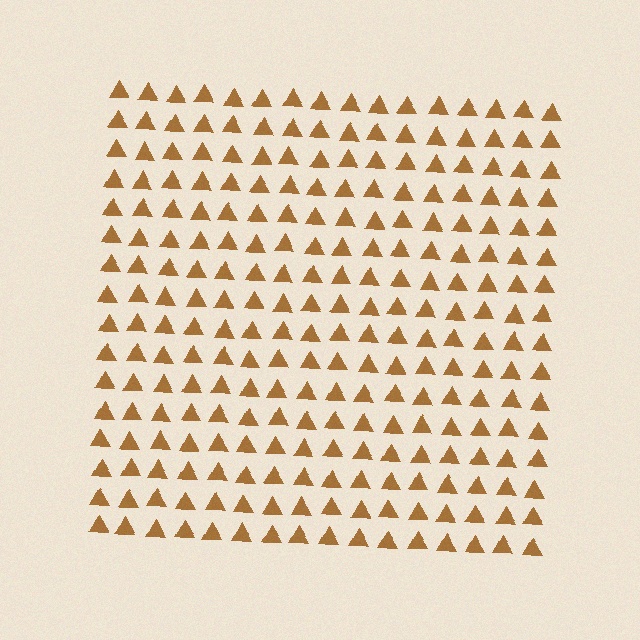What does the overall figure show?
The overall figure shows a square.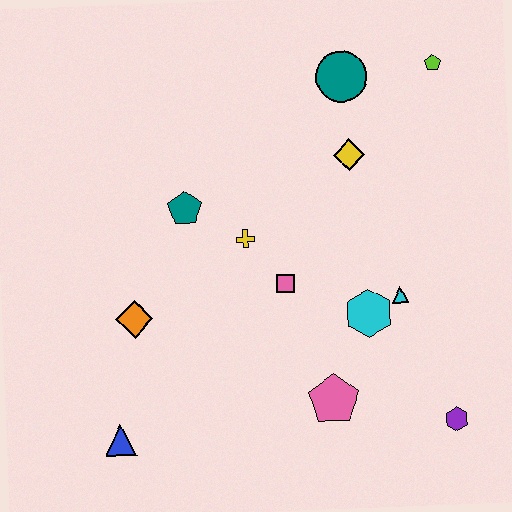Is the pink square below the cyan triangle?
No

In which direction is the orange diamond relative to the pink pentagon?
The orange diamond is to the left of the pink pentagon.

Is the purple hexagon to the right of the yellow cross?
Yes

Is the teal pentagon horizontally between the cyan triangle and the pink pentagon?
No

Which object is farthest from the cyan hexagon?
The blue triangle is farthest from the cyan hexagon.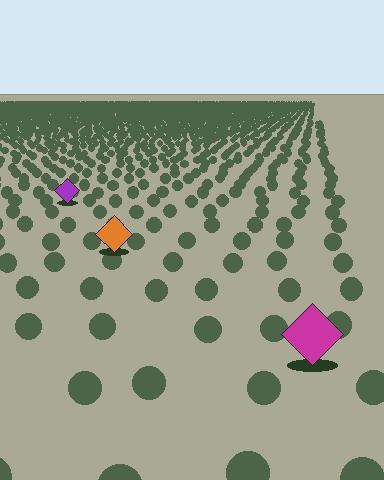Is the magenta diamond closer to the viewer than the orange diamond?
Yes. The magenta diamond is closer — you can tell from the texture gradient: the ground texture is coarser near it.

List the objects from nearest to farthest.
From nearest to farthest: the magenta diamond, the orange diamond, the purple diamond.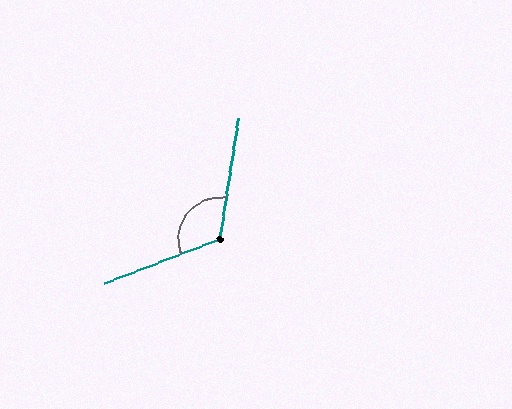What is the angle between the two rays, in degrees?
Approximately 120 degrees.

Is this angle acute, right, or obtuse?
It is obtuse.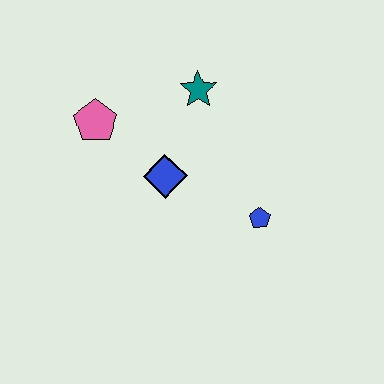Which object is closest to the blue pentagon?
The blue diamond is closest to the blue pentagon.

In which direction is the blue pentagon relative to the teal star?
The blue pentagon is below the teal star.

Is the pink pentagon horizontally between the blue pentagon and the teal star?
No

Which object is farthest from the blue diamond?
The blue pentagon is farthest from the blue diamond.